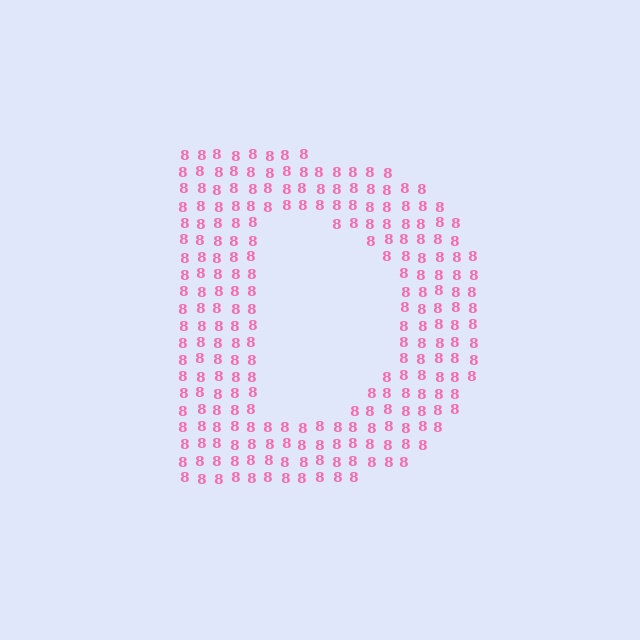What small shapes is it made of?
It is made of small digit 8's.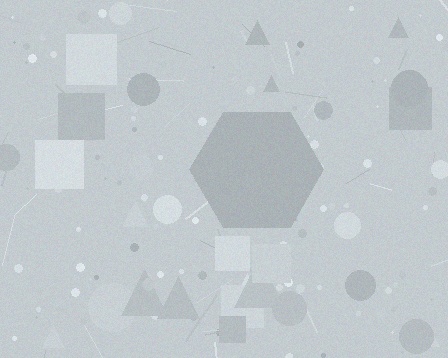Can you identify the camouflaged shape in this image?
The camouflaged shape is a hexagon.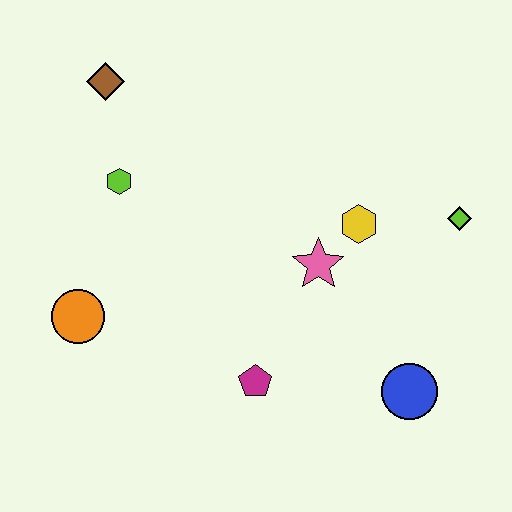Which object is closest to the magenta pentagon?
The pink star is closest to the magenta pentagon.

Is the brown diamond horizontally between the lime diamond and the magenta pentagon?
No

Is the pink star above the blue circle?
Yes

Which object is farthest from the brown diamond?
The blue circle is farthest from the brown diamond.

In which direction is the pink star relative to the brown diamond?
The pink star is to the right of the brown diamond.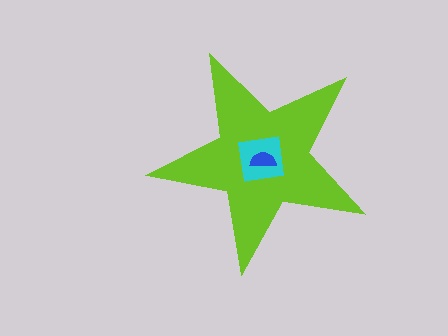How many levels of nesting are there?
3.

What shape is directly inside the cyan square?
The blue semicircle.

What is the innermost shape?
The blue semicircle.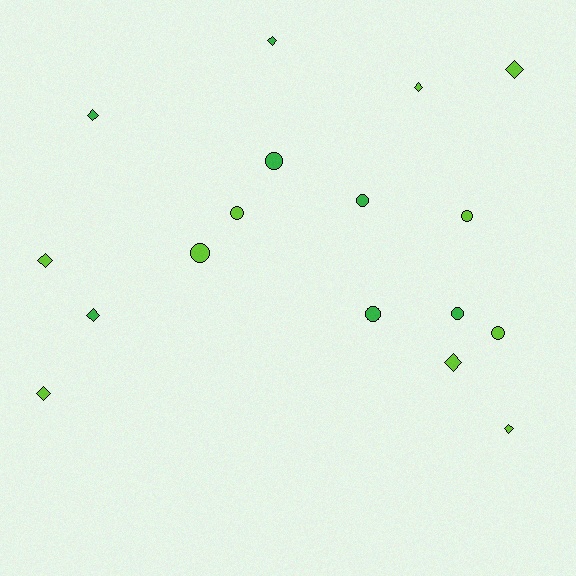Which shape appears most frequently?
Diamond, with 9 objects.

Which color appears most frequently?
Lime, with 10 objects.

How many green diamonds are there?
There are 3 green diamonds.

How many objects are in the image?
There are 17 objects.